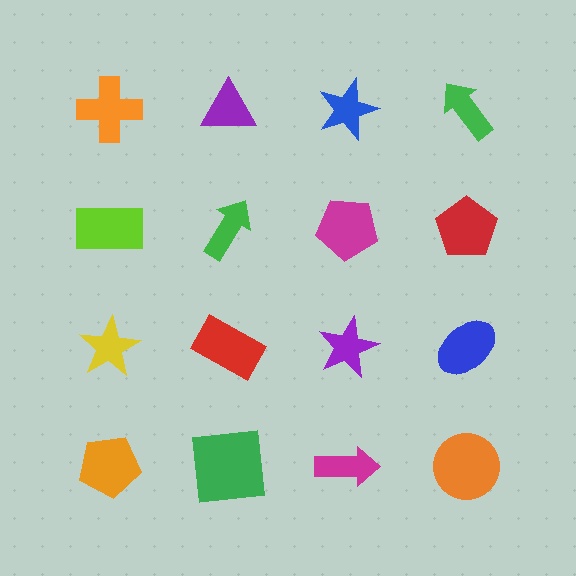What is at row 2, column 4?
A red pentagon.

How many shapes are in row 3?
4 shapes.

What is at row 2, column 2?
A green arrow.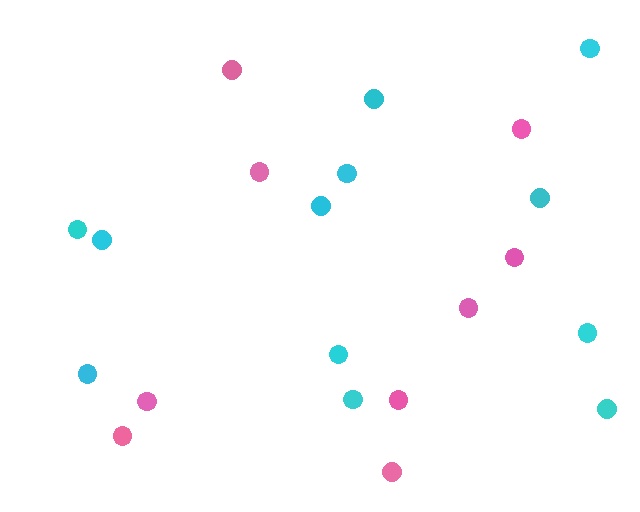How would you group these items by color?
There are 2 groups: one group of pink circles (9) and one group of cyan circles (12).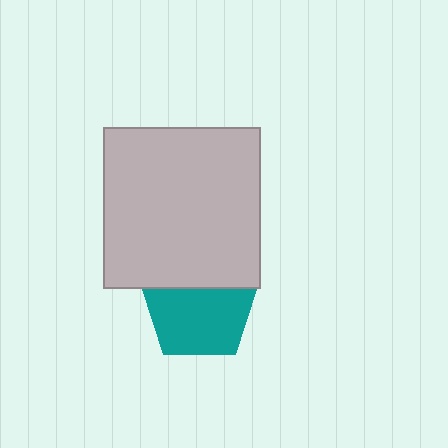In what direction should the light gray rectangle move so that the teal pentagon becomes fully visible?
The light gray rectangle should move up. That is the shortest direction to clear the overlap and leave the teal pentagon fully visible.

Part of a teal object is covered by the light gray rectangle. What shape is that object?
It is a pentagon.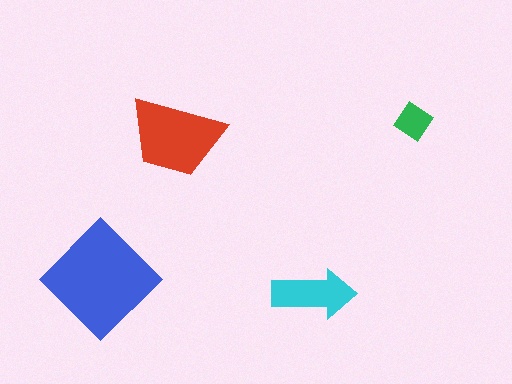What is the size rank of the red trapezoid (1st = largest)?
2nd.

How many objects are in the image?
There are 4 objects in the image.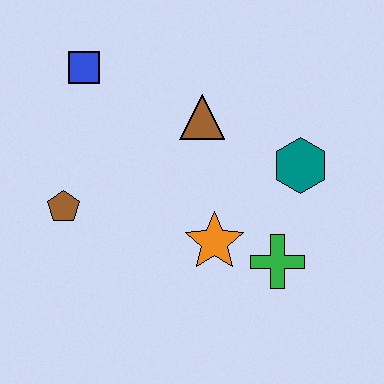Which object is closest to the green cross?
The orange star is closest to the green cross.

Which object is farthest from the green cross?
The blue square is farthest from the green cross.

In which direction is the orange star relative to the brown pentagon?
The orange star is to the right of the brown pentagon.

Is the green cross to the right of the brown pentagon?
Yes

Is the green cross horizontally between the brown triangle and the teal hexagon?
Yes